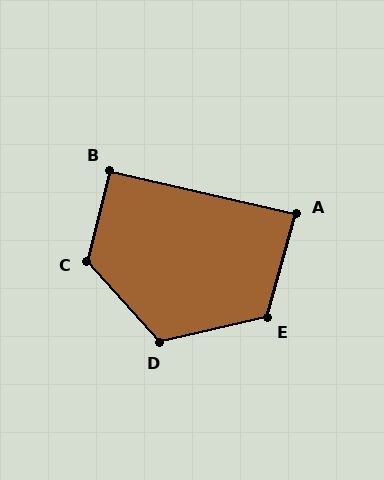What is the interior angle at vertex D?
Approximately 119 degrees (obtuse).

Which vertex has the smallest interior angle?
A, at approximately 87 degrees.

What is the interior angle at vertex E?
Approximately 119 degrees (obtuse).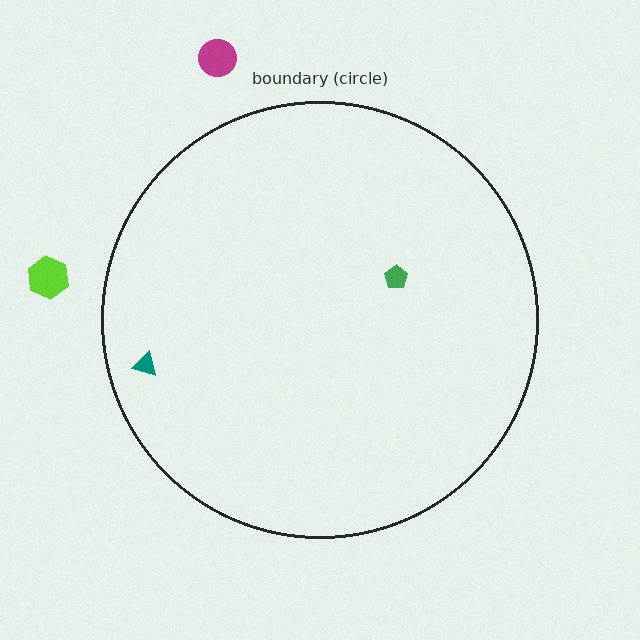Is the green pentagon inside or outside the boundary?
Inside.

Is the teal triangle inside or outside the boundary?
Inside.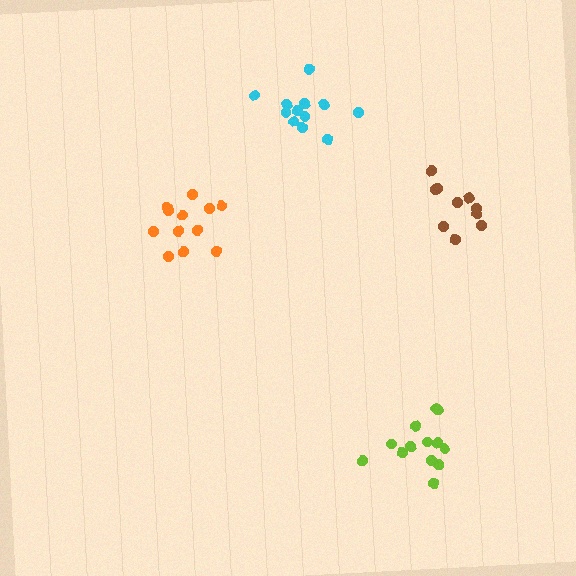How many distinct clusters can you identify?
There are 4 distinct clusters.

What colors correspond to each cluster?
The clusters are colored: brown, orange, lime, cyan.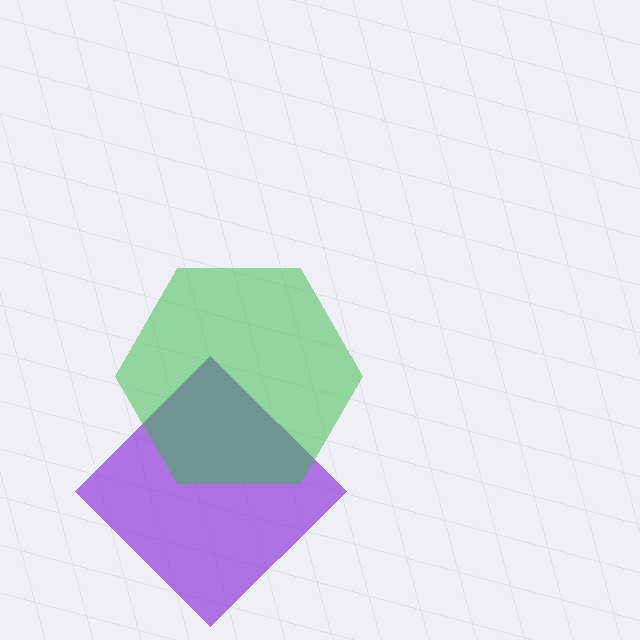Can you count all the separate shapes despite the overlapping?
Yes, there are 2 separate shapes.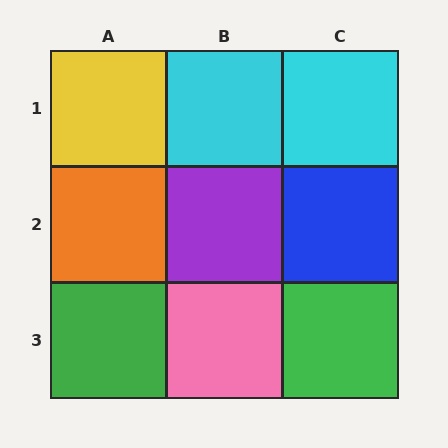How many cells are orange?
1 cell is orange.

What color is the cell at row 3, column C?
Green.